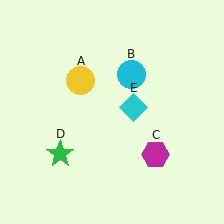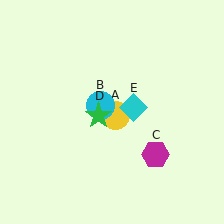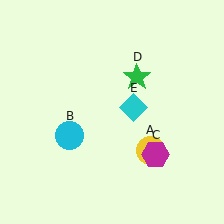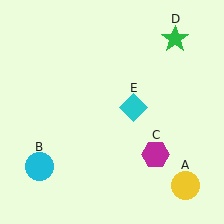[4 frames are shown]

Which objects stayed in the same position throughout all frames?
Magenta hexagon (object C) and cyan diamond (object E) remained stationary.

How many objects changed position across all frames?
3 objects changed position: yellow circle (object A), cyan circle (object B), green star (object D).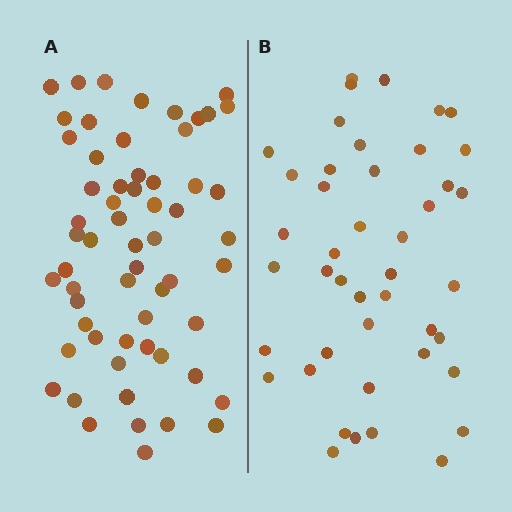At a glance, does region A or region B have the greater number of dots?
Region A (the left region) has more dots.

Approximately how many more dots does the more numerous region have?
Region A has approximately 15 more dots than region B.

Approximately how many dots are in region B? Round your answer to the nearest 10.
About 40 dots. (The exact count is 44, which rounds to 40.)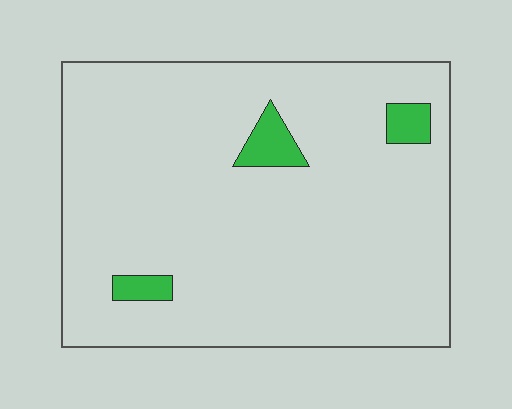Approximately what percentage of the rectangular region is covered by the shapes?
Approximately 5%.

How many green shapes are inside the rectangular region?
3.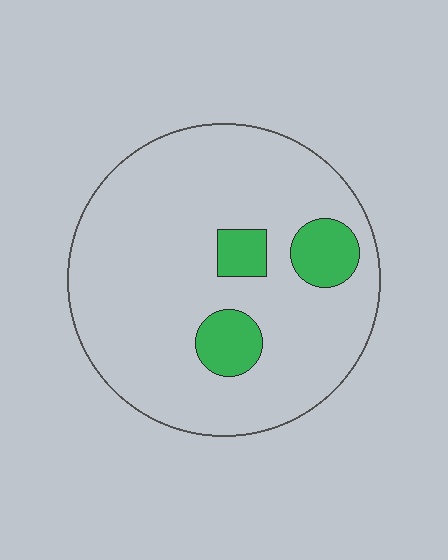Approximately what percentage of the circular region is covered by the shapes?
Approximately 15%.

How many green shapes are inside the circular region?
3.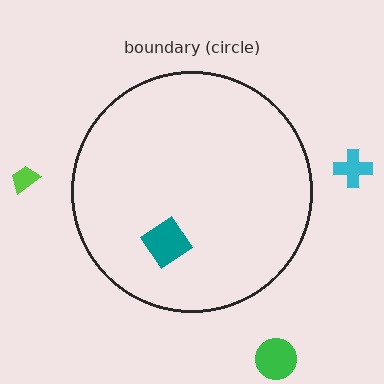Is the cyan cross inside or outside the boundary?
Outside.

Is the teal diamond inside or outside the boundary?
Inside.